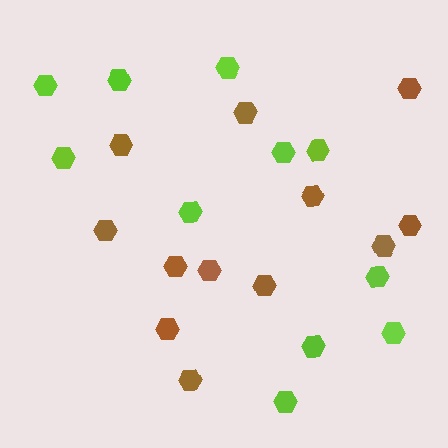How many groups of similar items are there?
There are 2 groups: one group of lime hexagons (11) and one group of brown hexagons (12).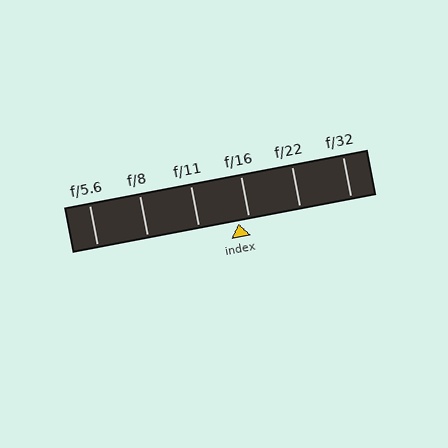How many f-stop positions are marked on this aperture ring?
There are 6 f-stop positions marked.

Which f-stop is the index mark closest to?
The index mark is closest to f/16.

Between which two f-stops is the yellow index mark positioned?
The index mark is between f/11 and f/16.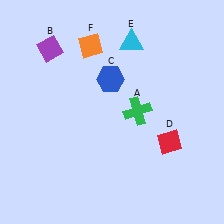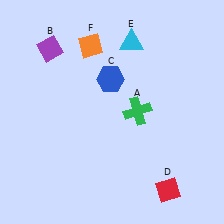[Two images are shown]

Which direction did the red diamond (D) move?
The red diamond (D) moved down.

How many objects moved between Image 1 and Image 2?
1 object moved between the two images.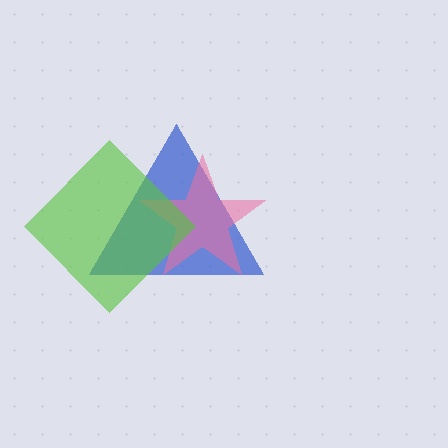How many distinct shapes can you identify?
There are 3 distinct shapes: a blue triangle, a pink star, a lime diamond.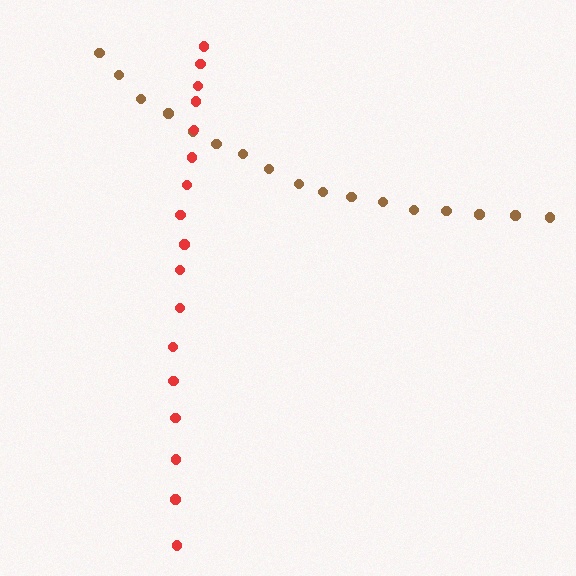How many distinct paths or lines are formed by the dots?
There are 2 distinct paths.